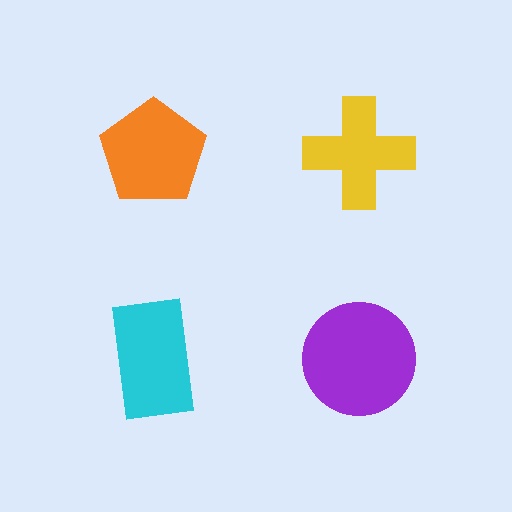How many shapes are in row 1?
2 shapes.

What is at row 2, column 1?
A cyan rectangle.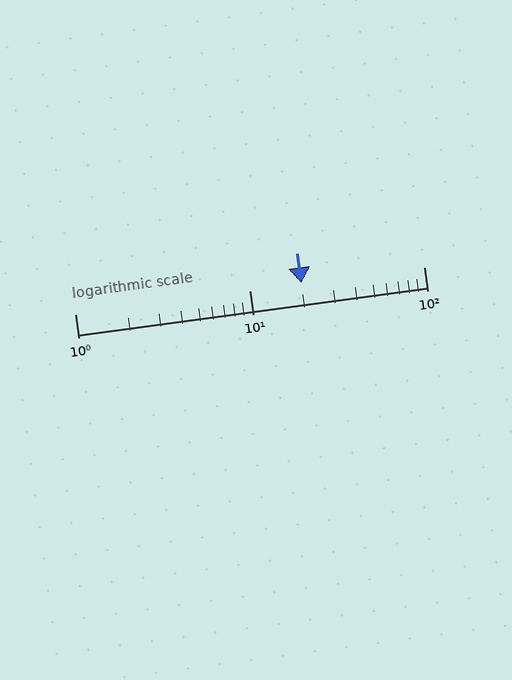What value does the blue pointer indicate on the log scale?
The pointer indicates approximately 20.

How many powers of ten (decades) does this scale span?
The scale spans 2 decades, from 1 to 100.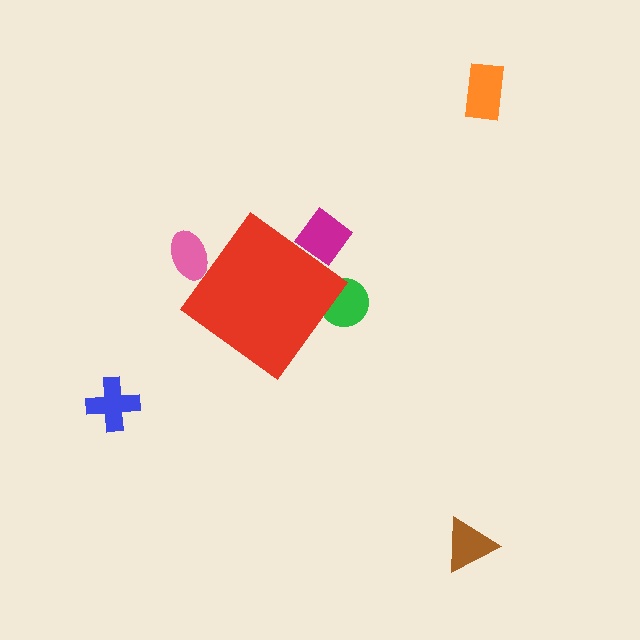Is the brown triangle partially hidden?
No, the brown triangle is fully visible.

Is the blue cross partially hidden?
No, the blue cross is fully visible.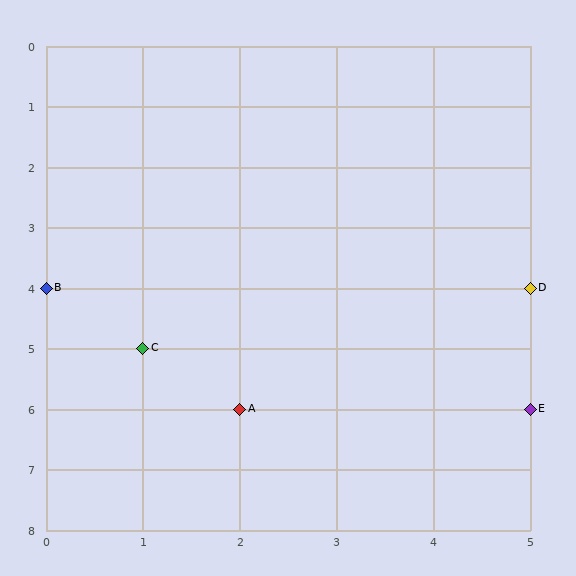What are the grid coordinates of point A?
Point A is at grid coordinates (2, 6).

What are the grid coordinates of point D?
Point D is at grid coordinates (5, 4).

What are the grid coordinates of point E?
Point E is at grid coordinates (5, 6).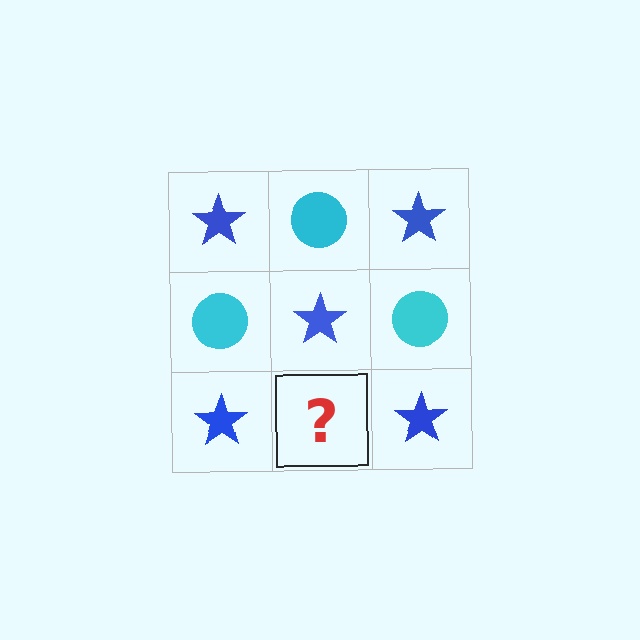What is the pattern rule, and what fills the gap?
The rule is that it alternates blue star and cyan circle in a checkerboard pattern. The gap should be filled with a cyan circle.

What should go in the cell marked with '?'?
The missing cell should contain a cyan circle.